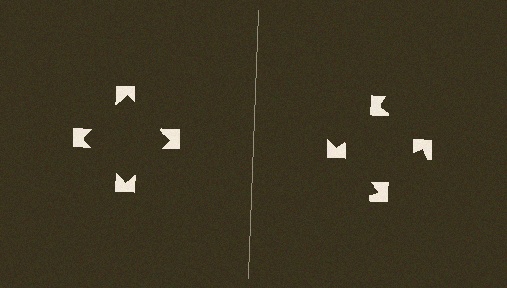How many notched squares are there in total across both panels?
8 — 4 on each side.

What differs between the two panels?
The notched squares are positioned identically on both sides; only the wedge orientations differ. On the left they align to a square; on the right they are misaligned.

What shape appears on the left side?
An illusory square.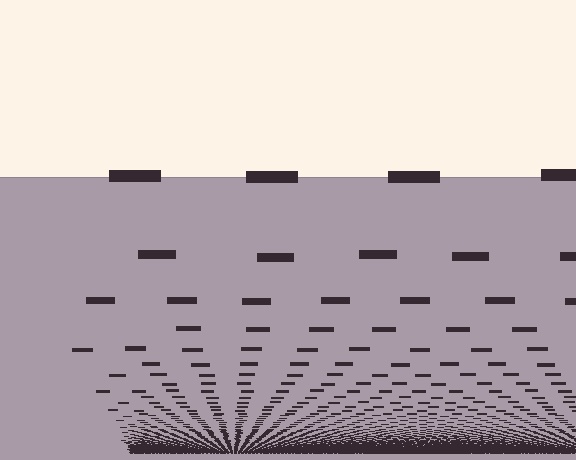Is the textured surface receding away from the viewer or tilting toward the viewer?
The surface appears to tilt toward the viewer. Texture elements get larger and sparser toward the top.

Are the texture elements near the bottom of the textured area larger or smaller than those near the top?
Smaller. The gradient is inverted — elements near the bottom are smaller and denser.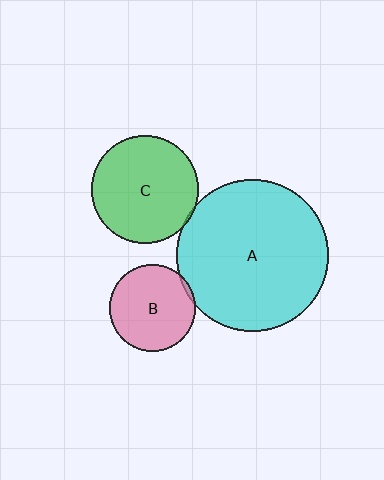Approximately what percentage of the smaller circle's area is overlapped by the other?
Approximately 5%.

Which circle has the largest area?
Circle A (cyan).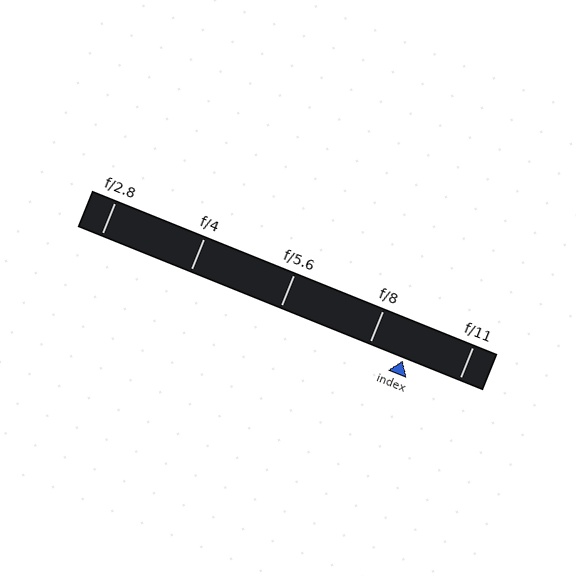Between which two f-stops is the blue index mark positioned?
The index mark is between f/8 and f/11.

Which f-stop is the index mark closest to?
The index mark is closest to f/8.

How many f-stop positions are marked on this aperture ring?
There are 5 f-stop positions marked.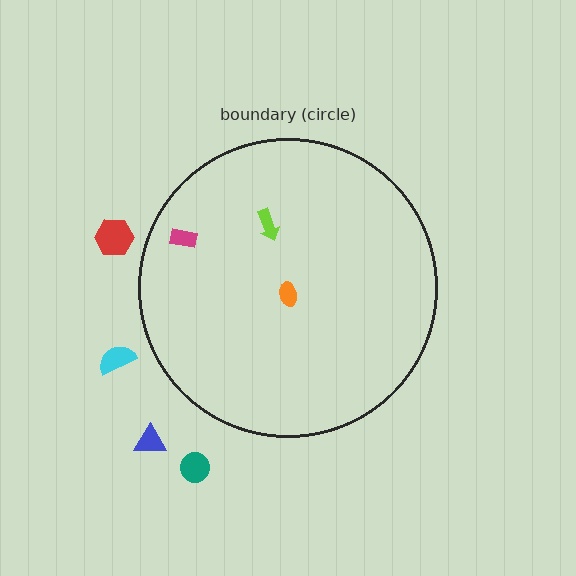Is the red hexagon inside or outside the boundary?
Outside.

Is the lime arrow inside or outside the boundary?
Inside.